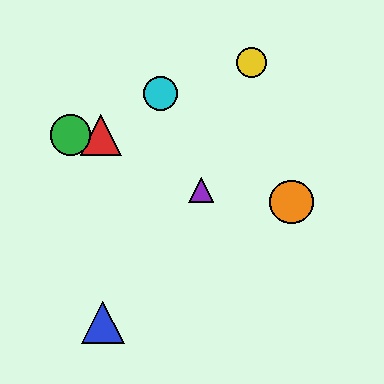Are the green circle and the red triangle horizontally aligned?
Yes, both are at y≈135.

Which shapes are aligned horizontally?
The red triangle, the green circle are aligned horizontally.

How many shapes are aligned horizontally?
2 shapes (the red triangle, the green circle) are aligned horizontally.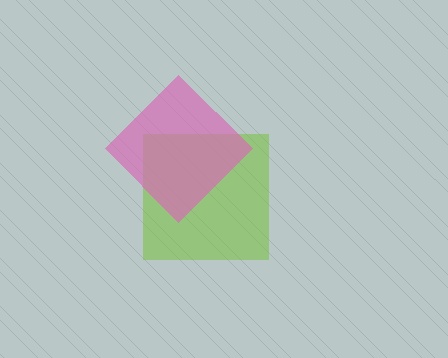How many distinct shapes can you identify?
There are 2 distinct shapes: a lime square, a pink diamond.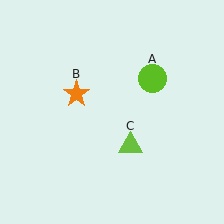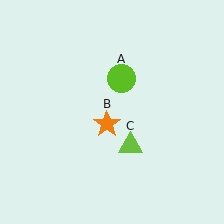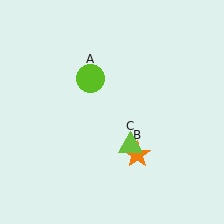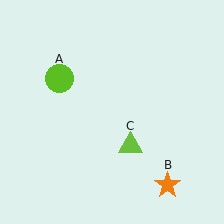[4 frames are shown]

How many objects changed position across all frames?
2 objects changed position: lime circle (object A), orange star (object B).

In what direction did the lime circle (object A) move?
The lime circle (object A) moved left.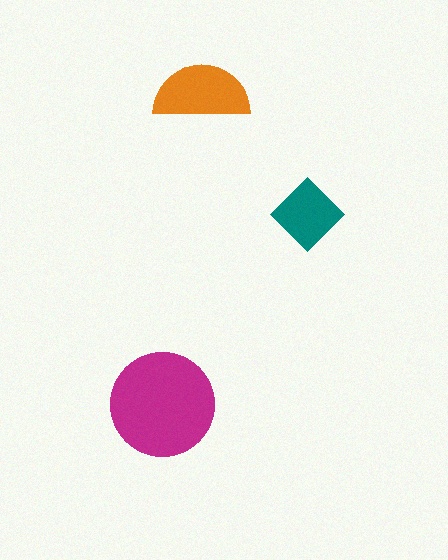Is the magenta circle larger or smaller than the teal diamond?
Larger.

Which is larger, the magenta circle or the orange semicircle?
The magenta circle.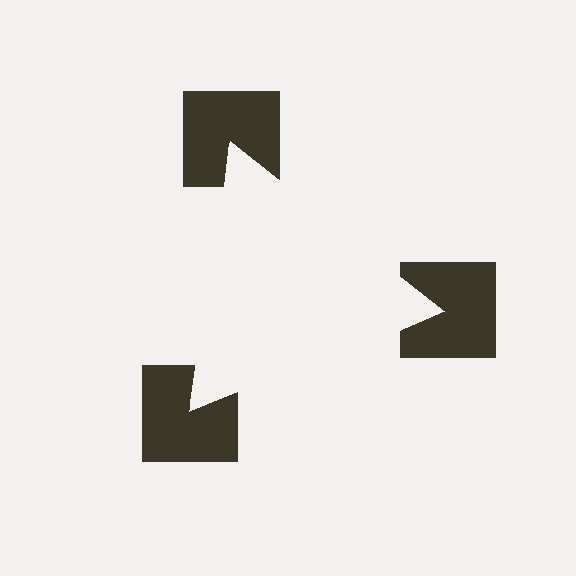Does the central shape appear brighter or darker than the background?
It typically appears slightly brighter than the background, even though no actual brightness change is drawn.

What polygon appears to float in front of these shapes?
An illusory triangle — its edges are inferred from the aligned wedge cuts in the notched squares, not physically drawn.